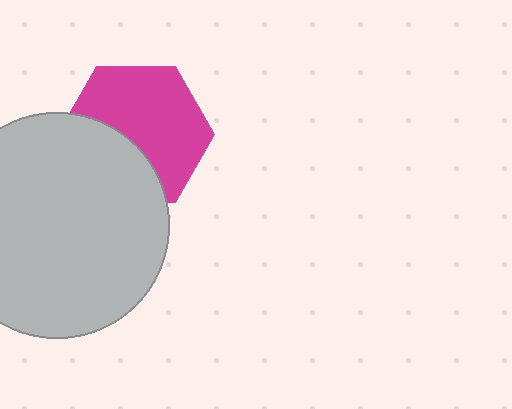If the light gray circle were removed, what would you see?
You would see the complete magenta hexagon.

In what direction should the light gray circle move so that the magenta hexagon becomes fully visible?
The light gray circle should move down. That is the shortest direction to clear the overlap and leave the magenta hexagon fully visible.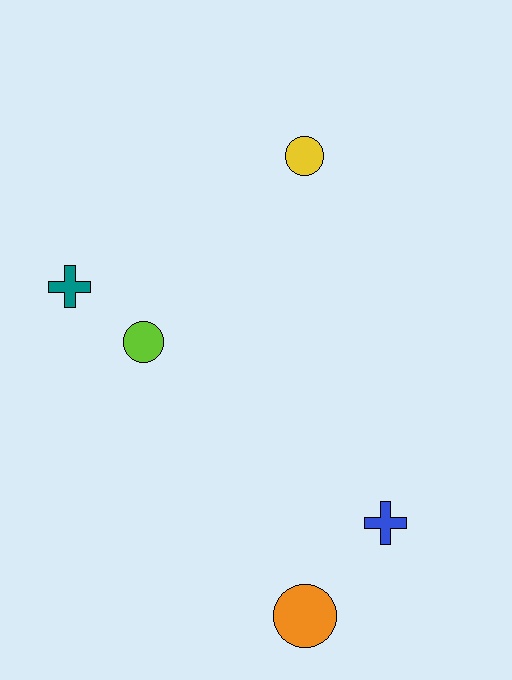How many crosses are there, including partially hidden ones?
There are 2 crosses.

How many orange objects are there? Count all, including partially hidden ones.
There is 1 orange object.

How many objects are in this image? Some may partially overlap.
There are 5 objects.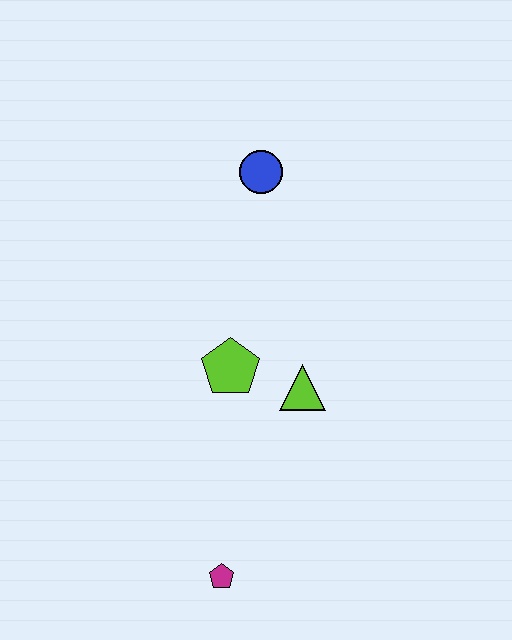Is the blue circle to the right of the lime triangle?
No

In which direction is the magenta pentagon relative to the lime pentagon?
The magenta pentagon is below the lime pentagon.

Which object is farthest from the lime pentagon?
The magenta pentagon is farthest from the lime pentagon.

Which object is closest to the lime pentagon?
The lime triangle is closest to the lime pentagon.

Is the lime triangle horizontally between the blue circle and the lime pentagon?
No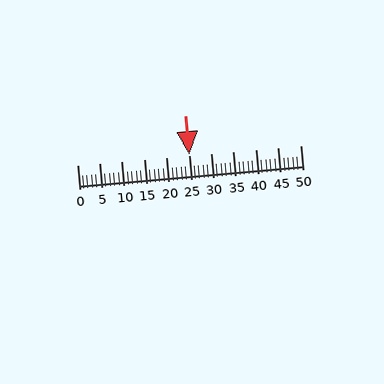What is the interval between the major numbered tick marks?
The major tick marks are spaced 5 units apart.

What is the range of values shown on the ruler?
The ruler shows values from 0 to 50.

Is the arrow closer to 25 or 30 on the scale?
The arrow is closer to 25.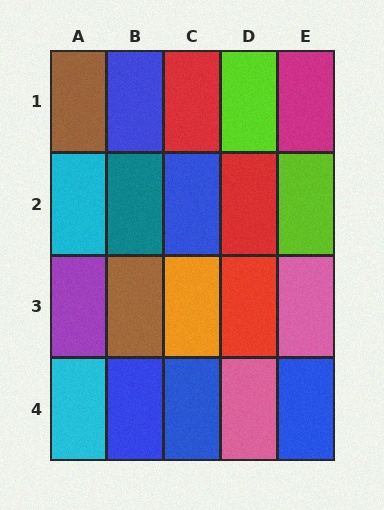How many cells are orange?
1 cell is orange.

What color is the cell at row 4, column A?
Cyan.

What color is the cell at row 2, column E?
Lime.